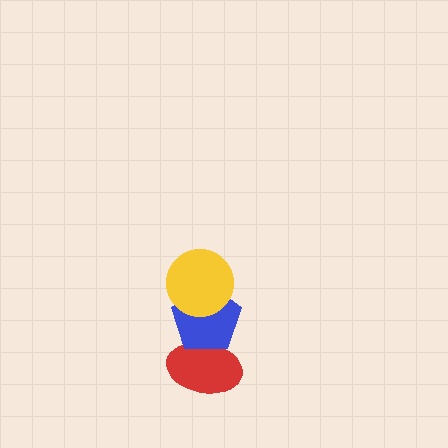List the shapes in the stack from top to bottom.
From top to bottom: the yellow circle, the blue pentagon, the red ellipse.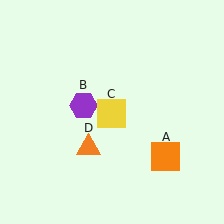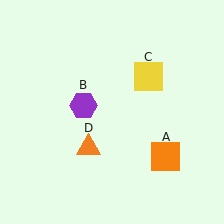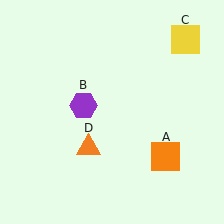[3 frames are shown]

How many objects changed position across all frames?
1 object changed position: yellow square (object C).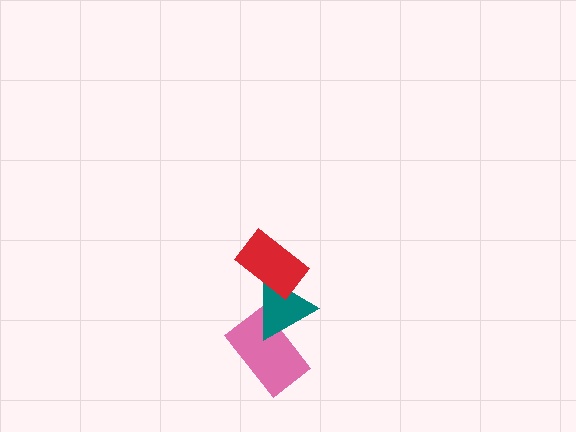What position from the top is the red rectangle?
The red rectangle is 1st from the top.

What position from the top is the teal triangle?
The teal triangle is 2nd from the top.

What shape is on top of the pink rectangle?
The teal triangle is on top of the pink rectangle.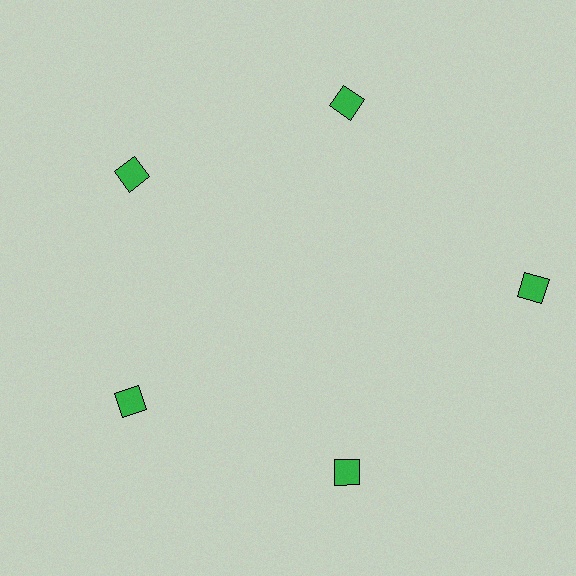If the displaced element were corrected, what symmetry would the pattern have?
It would have 5-fold rotational symmetry — the pattern would map onto itself every 72 degrees.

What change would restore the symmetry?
The symmetry would be restored by moving it inward, back onto the ring so that all 5 squares sit at equal angles and equal distance from the center.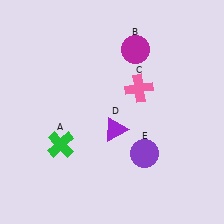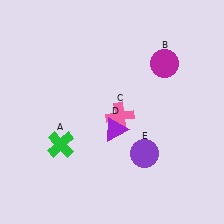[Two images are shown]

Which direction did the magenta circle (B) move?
The magenta circle (B) moved right.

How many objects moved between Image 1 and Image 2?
2 objects moved between the two images.